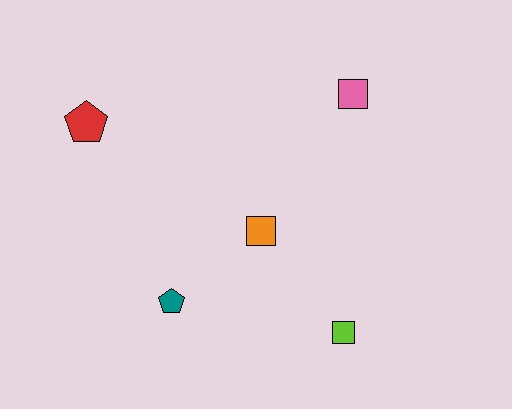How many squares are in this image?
There are 3 squares.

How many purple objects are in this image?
There are no purple objects.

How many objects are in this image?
There are 5 objects.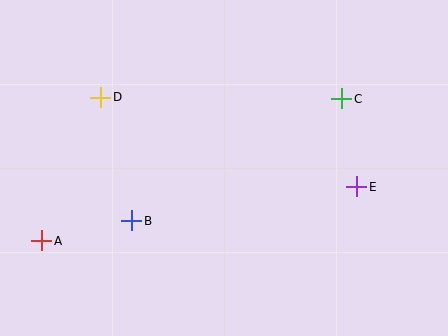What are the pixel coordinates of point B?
Point B is at (132, 221).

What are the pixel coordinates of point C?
Point C is at (342, 99).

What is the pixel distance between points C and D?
The distance between C and D is 241 pixels.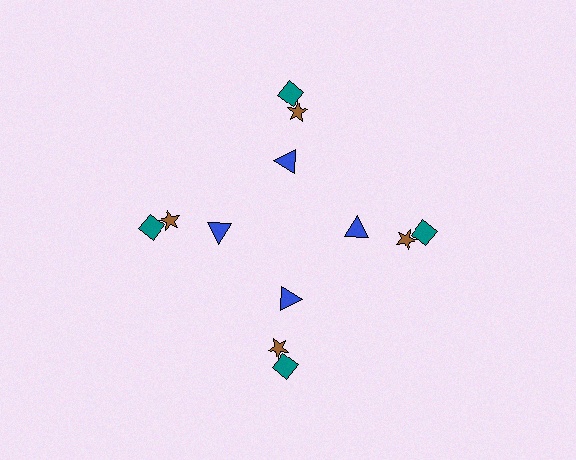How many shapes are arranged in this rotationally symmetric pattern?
There are 12 shapes, arranged in 4 groups of 3.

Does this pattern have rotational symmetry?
Yes, this pattern has 4-fold rotational symmetry. It looks the same after rotating 90 degrees around the center.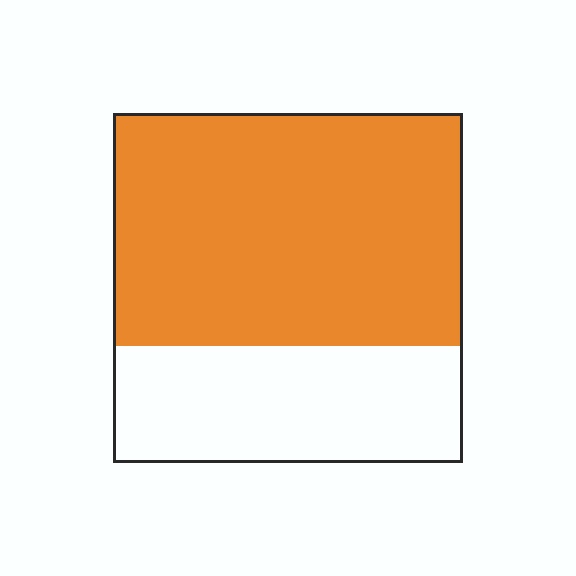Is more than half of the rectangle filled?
Yes.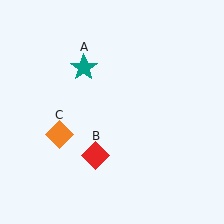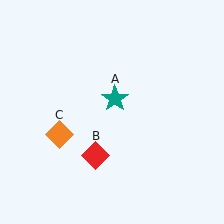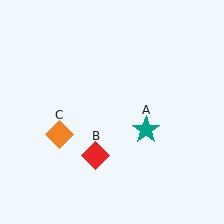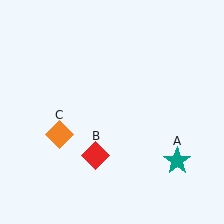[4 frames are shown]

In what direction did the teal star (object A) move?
The teal star (object A) moved down and to the right.